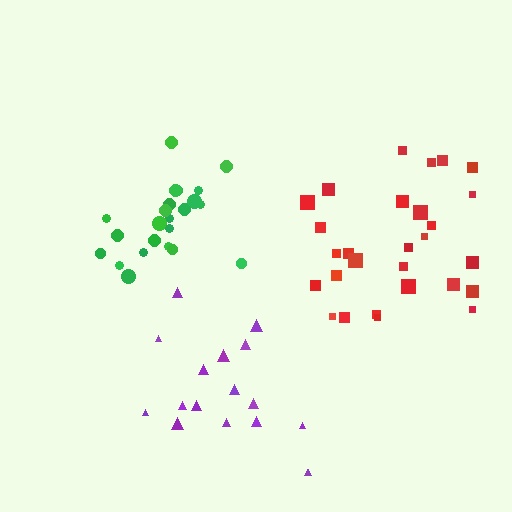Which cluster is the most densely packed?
Green.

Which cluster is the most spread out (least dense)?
Red.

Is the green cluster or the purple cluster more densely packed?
Green.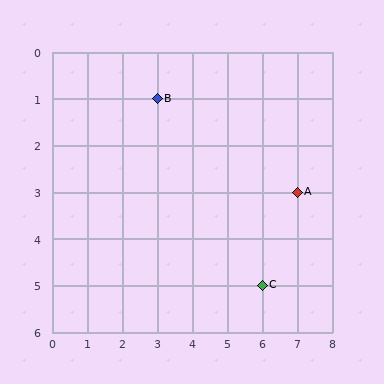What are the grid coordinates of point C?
Point C is at grid coordinates (6, 5).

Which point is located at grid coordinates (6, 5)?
Point C is at (6, 5).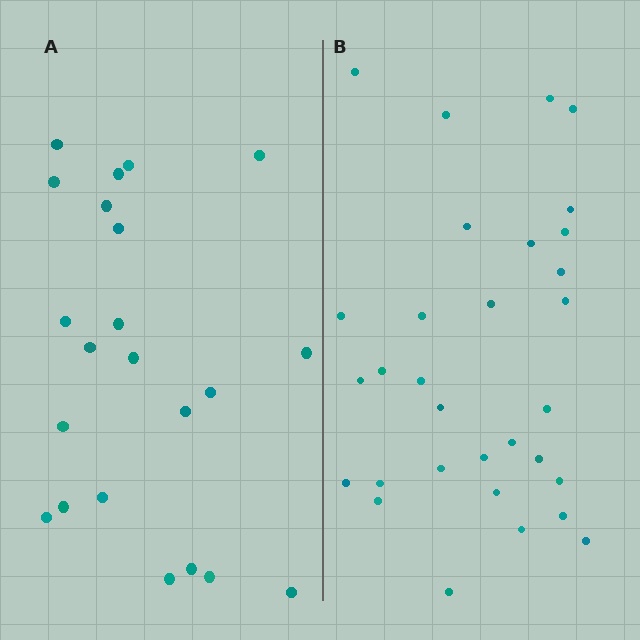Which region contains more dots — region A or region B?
Region B (the right region) has more dots.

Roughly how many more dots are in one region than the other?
Region B has roughly 8 or so more dots than region A.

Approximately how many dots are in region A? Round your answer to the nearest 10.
About 20 dots. (The exact count is 22, which rounds to 20.)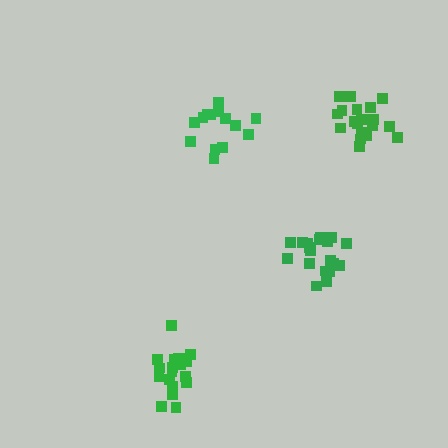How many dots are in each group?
Group 1: 20 dots, Group 2: 20 dots, Group 3: 19 dots, Group 4: 14 dots (73 total).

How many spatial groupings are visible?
There are 4 spatial groupings.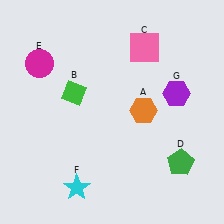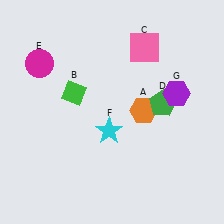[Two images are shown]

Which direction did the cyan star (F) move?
The cyan star (F) moved up.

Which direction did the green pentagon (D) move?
The green pentagon (D) moved up.